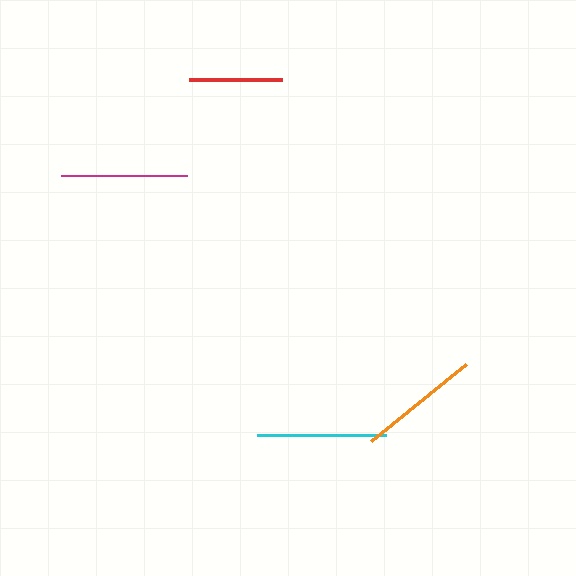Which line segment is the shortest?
The red line is the shortest at approximately 93 pixels.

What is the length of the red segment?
The red segment is approximately 93 pixels long.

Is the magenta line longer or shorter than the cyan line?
The cyan line is longer than the magenta line.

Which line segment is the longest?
The cyan line is the longest at approximately 129 pixels.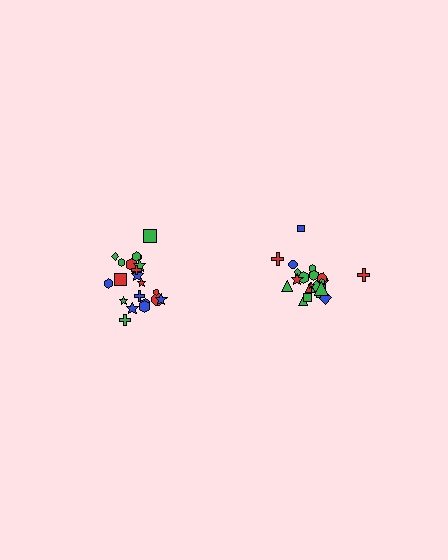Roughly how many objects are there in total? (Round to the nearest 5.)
Roughly 45 objects in total.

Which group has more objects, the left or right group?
The right group.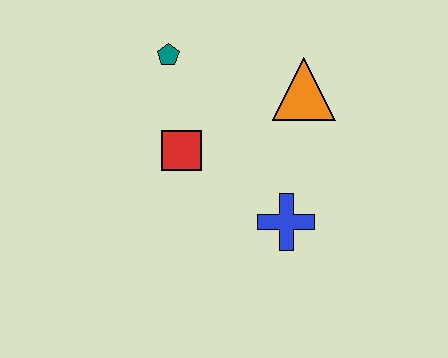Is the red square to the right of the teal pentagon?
Yes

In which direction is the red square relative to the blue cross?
The red square is to the left of the blue cross.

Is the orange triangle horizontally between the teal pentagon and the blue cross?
No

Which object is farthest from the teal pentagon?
The blue cross is farthest from the teal pentagon.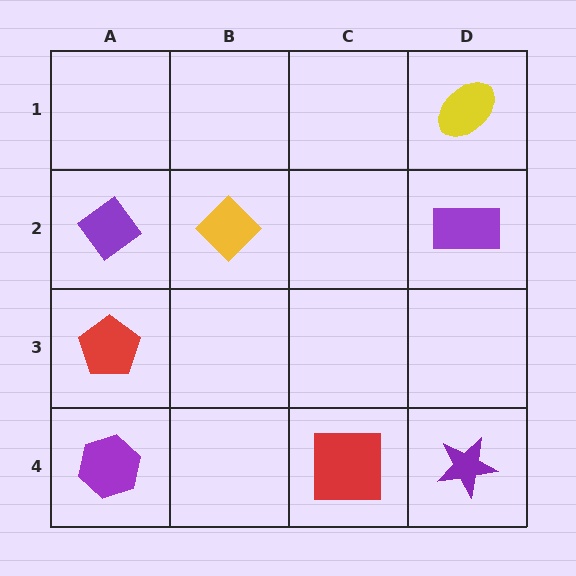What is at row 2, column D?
A purple rectangle.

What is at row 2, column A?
A purple diamond.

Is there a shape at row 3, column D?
No, that cell is empty.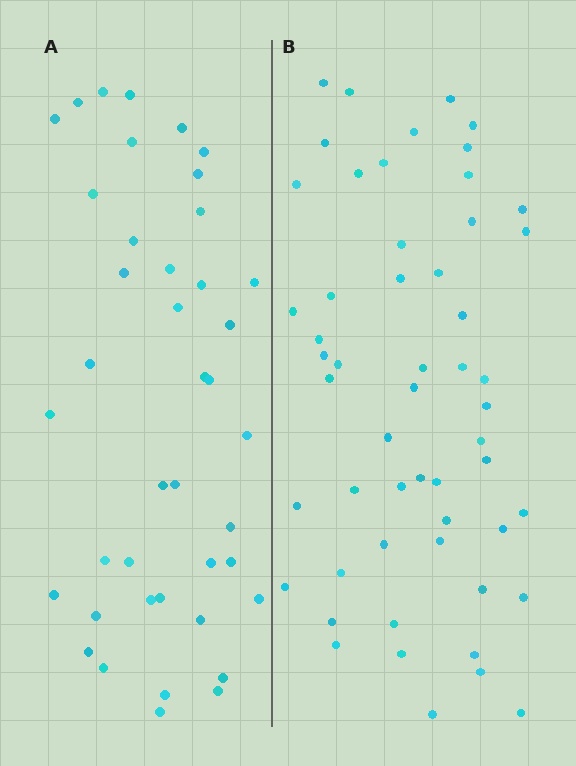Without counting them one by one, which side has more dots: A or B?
Region B (the right region) has more dots.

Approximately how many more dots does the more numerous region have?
Region B has approximately 15 more dots than region A.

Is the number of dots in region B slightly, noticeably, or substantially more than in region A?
Region B has noticeably more, but not dramatically so. The ratio is roughly 1.3 to 1.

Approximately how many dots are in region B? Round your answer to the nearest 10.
About 50 dots. (The exact count is 54, which rounds to 50.)